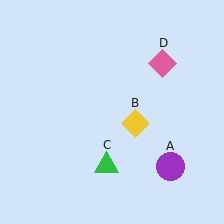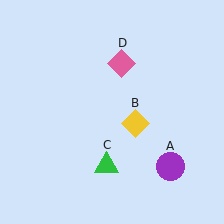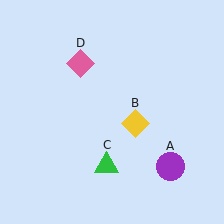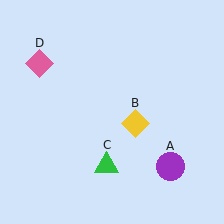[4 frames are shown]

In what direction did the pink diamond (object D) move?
The pink diamond (object D) moved left.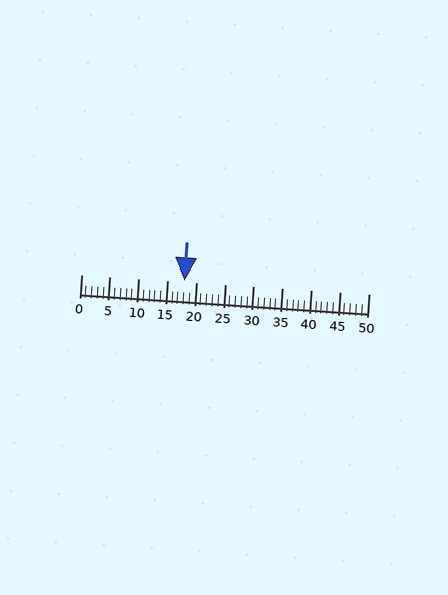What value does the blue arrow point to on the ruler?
The blue arrow points to approximately 18.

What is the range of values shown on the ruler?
The ruler shows values from 0 to 50.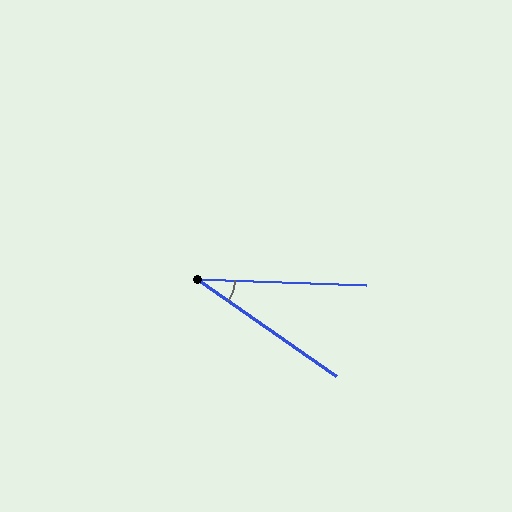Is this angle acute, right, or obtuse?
It is acute.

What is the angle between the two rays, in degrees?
Approximately 33 degrees.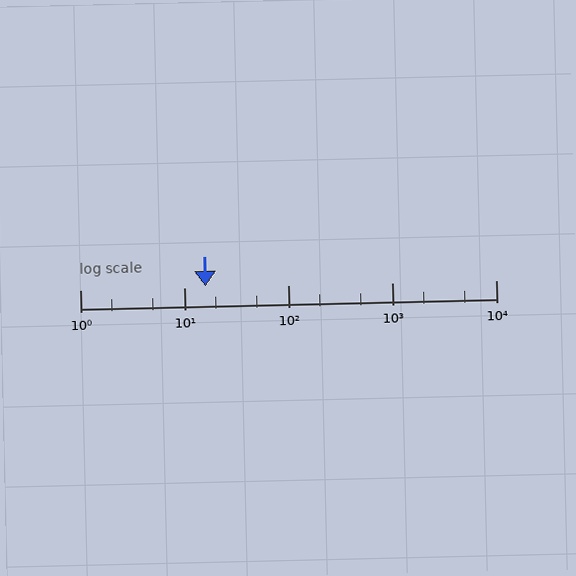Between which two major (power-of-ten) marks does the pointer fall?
The pointer is between 10 and 100.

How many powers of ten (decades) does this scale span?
The scale spans 4 decades, from 1 to 10000.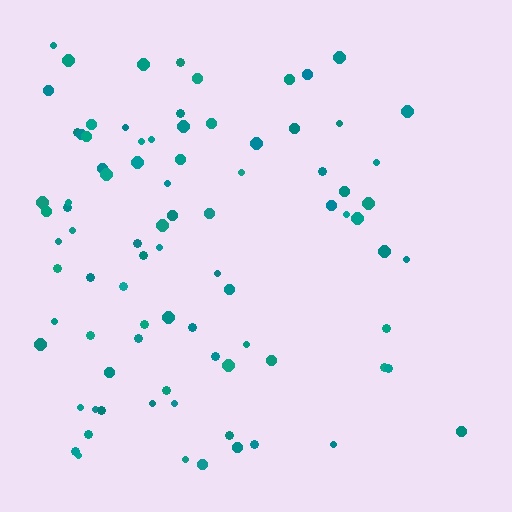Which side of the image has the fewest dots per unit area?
The right.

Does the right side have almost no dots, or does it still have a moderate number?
Still a moderate number, just noticeably fewer than the left.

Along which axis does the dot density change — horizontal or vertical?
Horizontal.